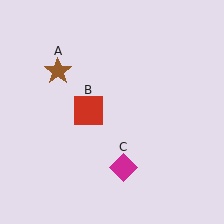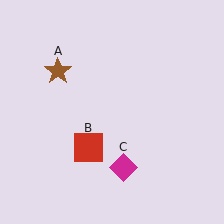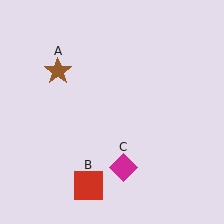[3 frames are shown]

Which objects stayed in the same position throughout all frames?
Brown star (object A) and magenta diamond (object C) remained stationary.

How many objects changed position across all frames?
1 object changed position: red square (object B).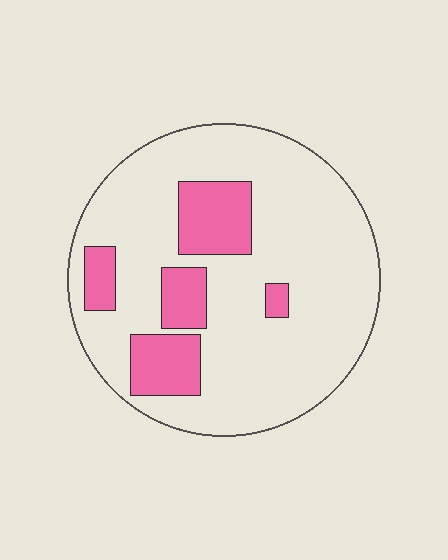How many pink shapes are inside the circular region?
5.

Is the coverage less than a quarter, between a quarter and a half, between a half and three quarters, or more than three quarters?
Less than a quarter.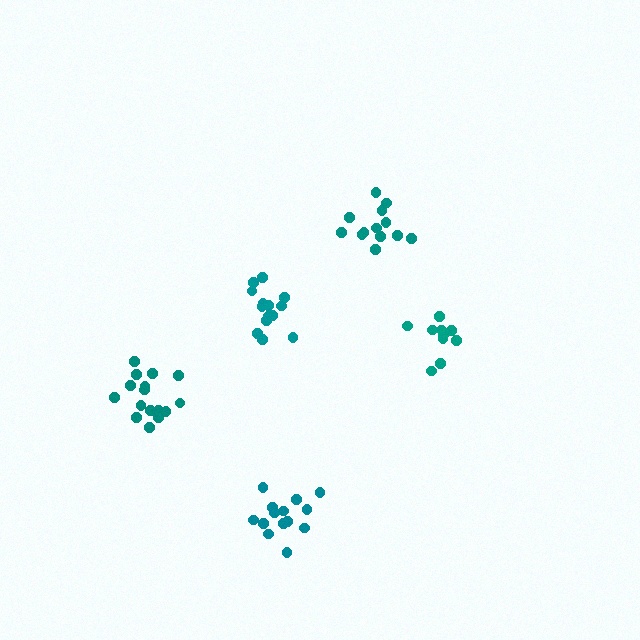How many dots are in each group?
Group 1: 10 dots, Group 2: 16 dots, Group 3: 14 dots, Group 4: 13 dots, Group 5: 14 dots (67 total).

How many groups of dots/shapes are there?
There are 5 groups.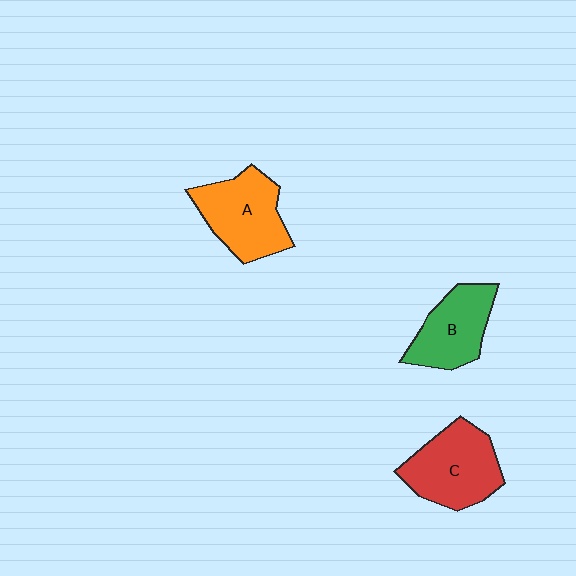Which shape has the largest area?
Shape C (red).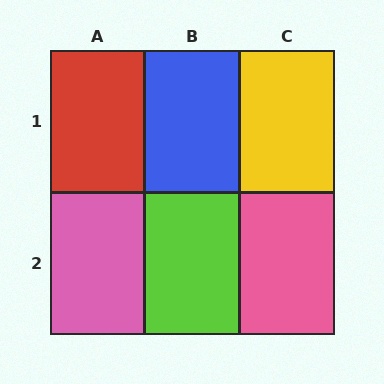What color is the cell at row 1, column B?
Blue.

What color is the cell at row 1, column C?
Yellow.